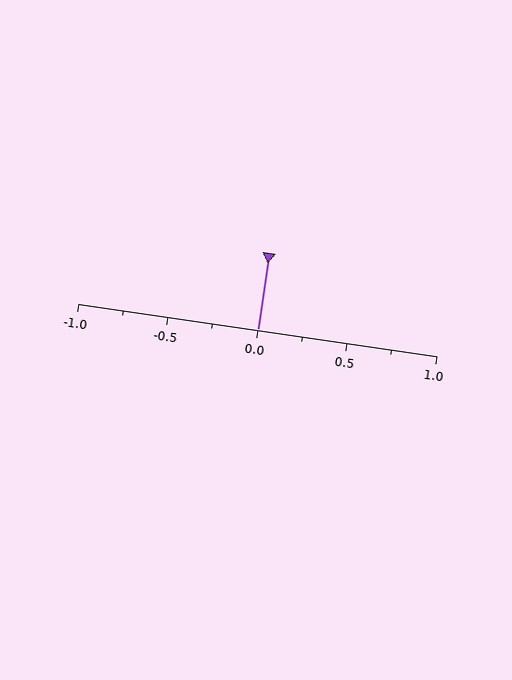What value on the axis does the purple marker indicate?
The marker indicates approximately 0.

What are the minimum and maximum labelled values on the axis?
The axis runs from -1.0 to 1.0.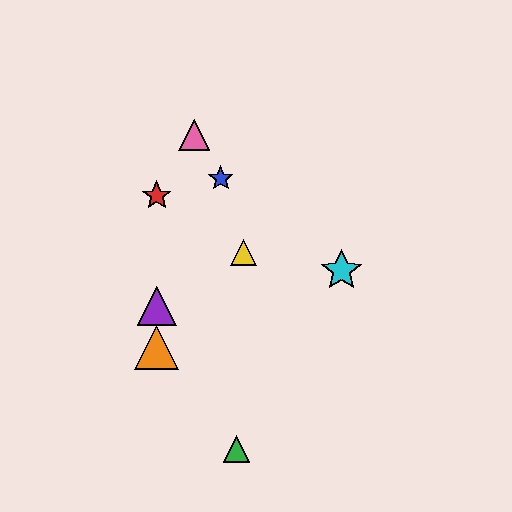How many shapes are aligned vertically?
3 shapes (the red star, the purple triangle, the orange triangle) are aligned vertically.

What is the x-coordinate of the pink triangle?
The pink triangle is at x≈194.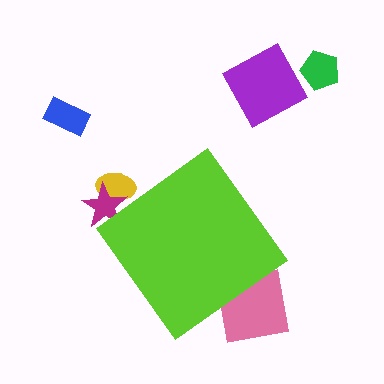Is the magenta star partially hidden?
Yes, the magenta star is partially hidden behind the lime diamond.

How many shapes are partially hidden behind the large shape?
3 shapes are partially hidden.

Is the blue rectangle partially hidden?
No, the blue rectangle is fully visible.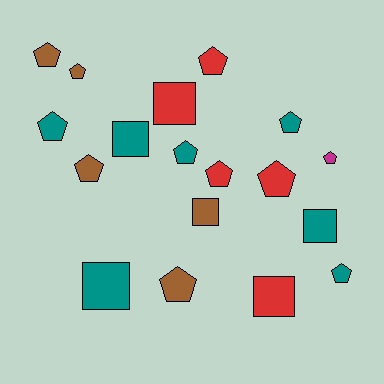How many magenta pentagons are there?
There is 1 magenta pentagon.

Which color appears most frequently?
Teal, with 7 objects.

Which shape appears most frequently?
Pentagon, with 12 objects.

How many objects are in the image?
There are 18 objects.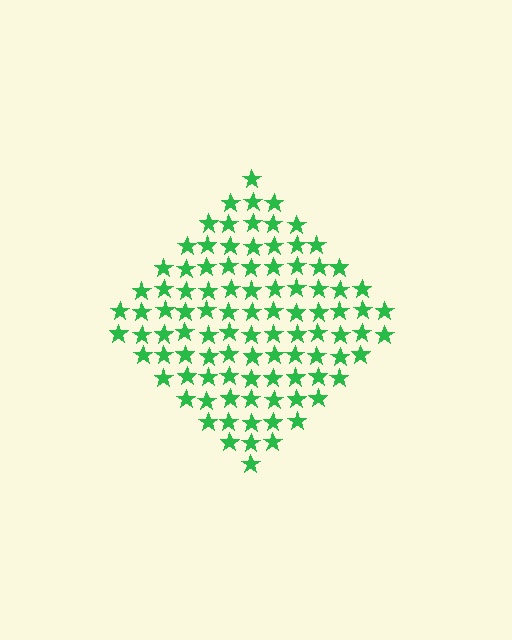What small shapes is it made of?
It is made of small stars.